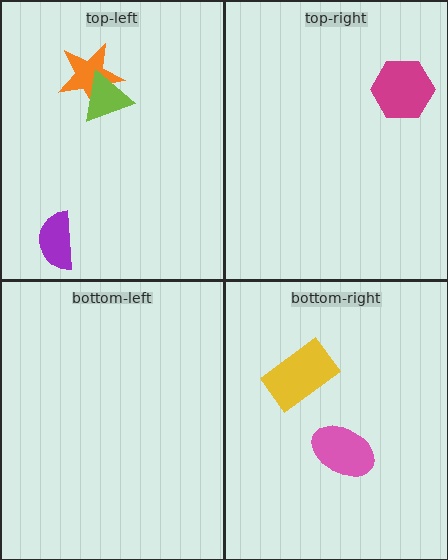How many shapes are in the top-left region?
3.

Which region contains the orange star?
The top-left region.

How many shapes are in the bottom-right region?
2.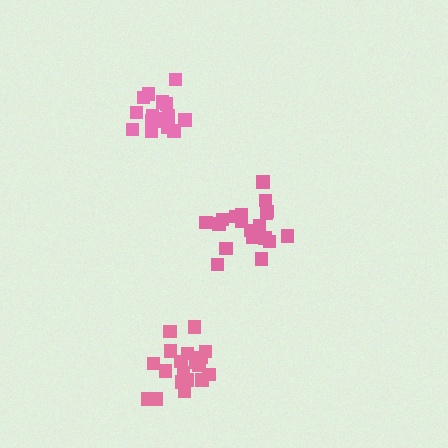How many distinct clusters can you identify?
There are 3 distinct clusters.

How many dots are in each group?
Group 1: 20 dots, Group 2: 19 dots, Group 3: 16 dots (55 total).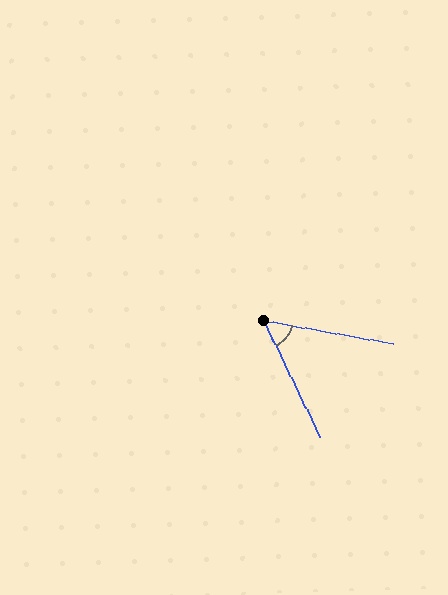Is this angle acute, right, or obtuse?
It is acute.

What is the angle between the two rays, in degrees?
Approximately 54 degrees.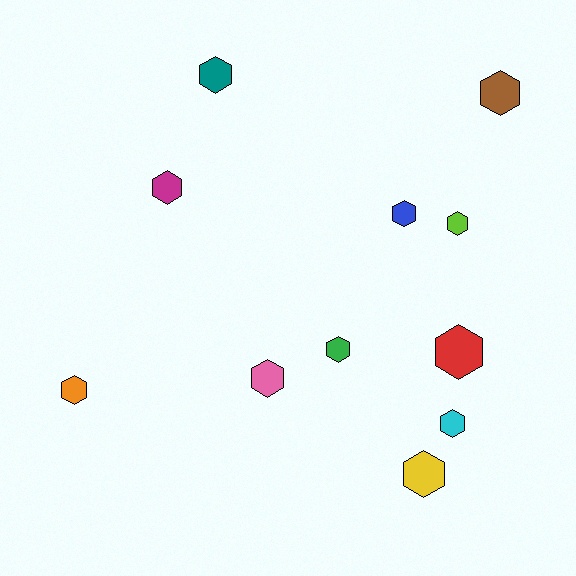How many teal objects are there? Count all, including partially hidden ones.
There is 1 teal object.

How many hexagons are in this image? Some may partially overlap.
There are 11 hexagons.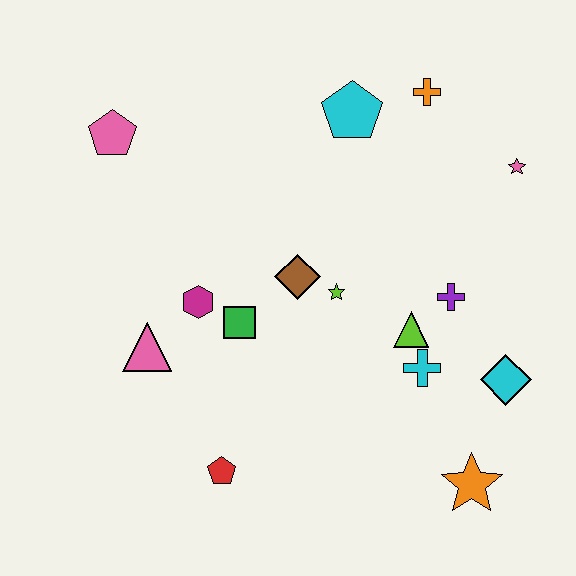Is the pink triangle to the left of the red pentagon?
Yes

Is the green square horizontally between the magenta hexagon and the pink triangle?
No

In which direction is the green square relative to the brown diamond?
The green square is to the left of the brown diamond.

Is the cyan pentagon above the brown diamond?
Yes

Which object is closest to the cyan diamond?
The cyan cross is closest to the cyan diamond.